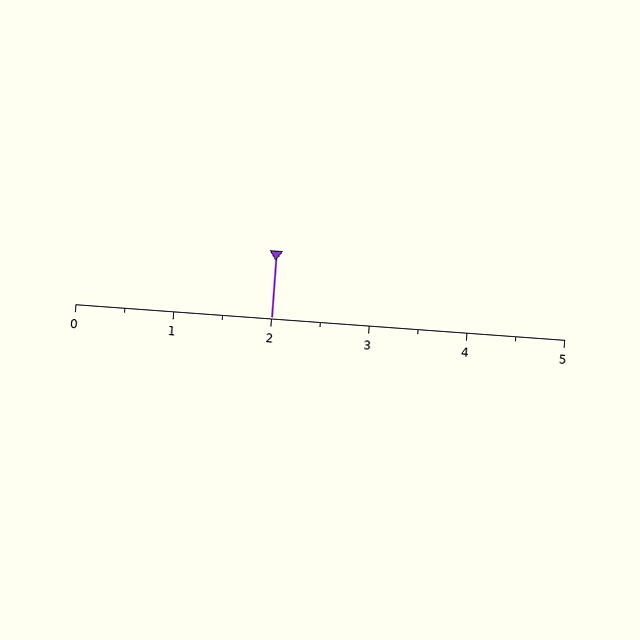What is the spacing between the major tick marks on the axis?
The major ticks are spaced 1 apart.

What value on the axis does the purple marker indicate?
The marker indicates approximately 2.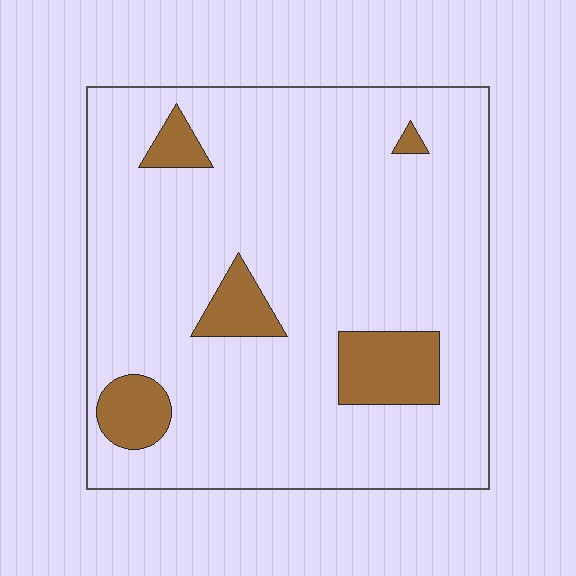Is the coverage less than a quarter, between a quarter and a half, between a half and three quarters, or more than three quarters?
Less than a quarter.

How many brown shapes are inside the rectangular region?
5.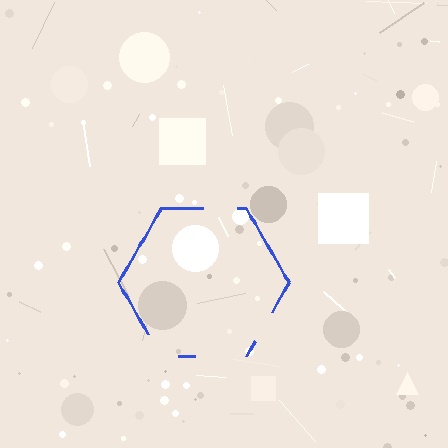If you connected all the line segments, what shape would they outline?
They would outline a hexagon.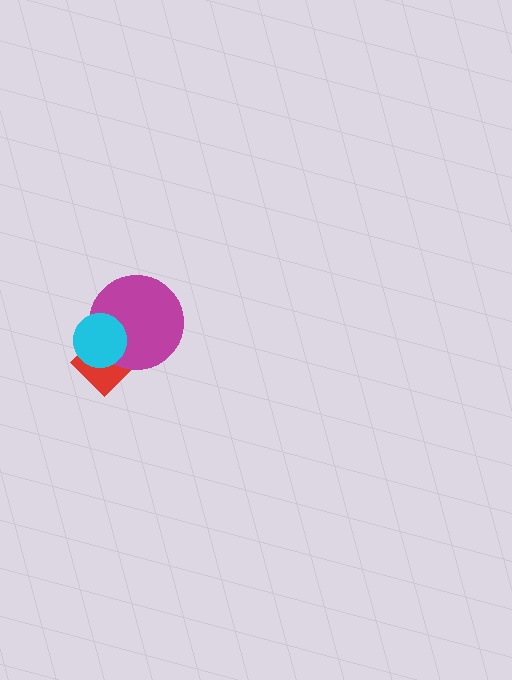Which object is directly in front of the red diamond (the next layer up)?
The magenta circle is directly in front of the red diamond.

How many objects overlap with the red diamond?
2 objects overlap with the red diamond.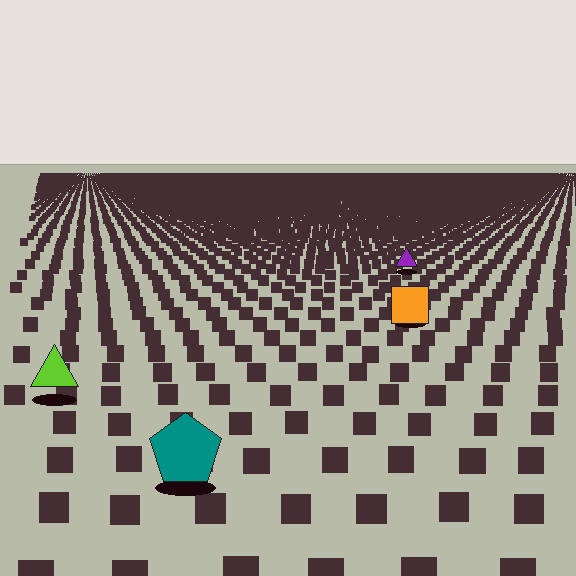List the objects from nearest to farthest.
From nearest to farthest: the teal pentagon, the lime triangle, the orange square, the purple triangle.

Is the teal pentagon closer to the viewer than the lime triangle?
Yes. The teal pentagon is closer — you can tell from the texture gradient: the ground texture is coarser near it.